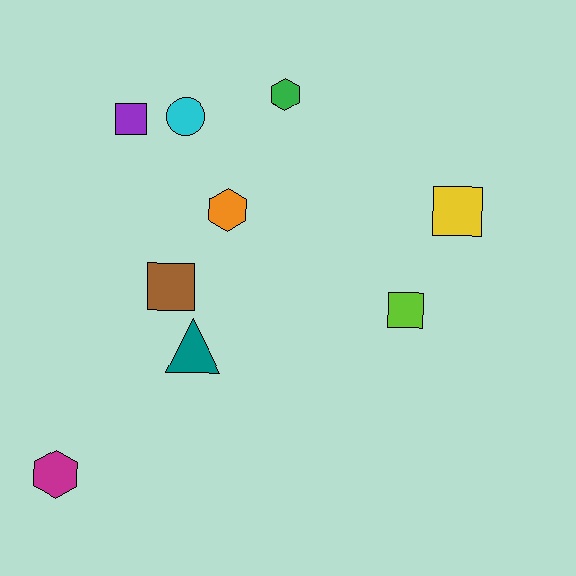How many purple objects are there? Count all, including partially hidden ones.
There is 1 purple object.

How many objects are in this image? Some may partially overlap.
There are 9 objects.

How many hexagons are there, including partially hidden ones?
There are 3 hexagons.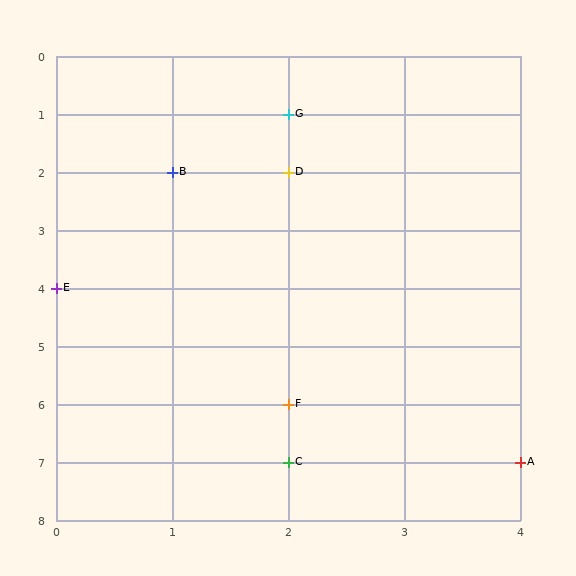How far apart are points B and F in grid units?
Points B and F are 1 column and 4 rows apart (about 4.1 grid units diagonally).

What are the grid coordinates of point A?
Point A is at grid coordinates (4, 7).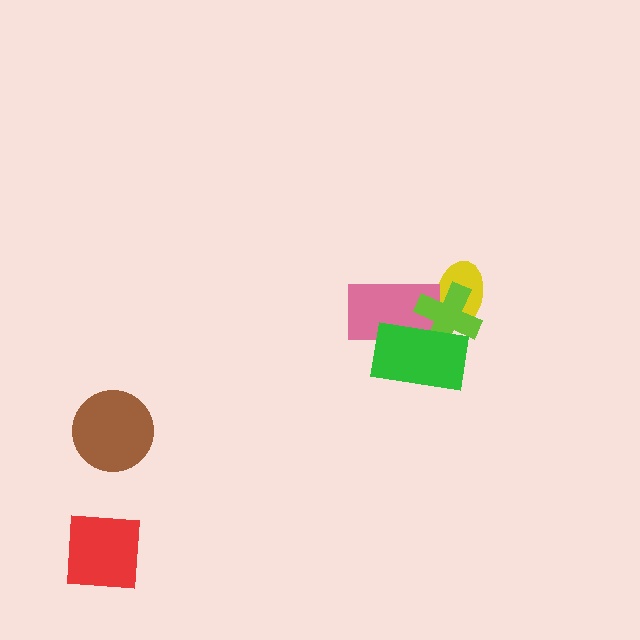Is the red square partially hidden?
No, no other shape covers it.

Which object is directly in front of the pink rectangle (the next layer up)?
The lime cross is directly in front of the pink rectangle.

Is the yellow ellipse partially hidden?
Yes, it is partially covered by another shape.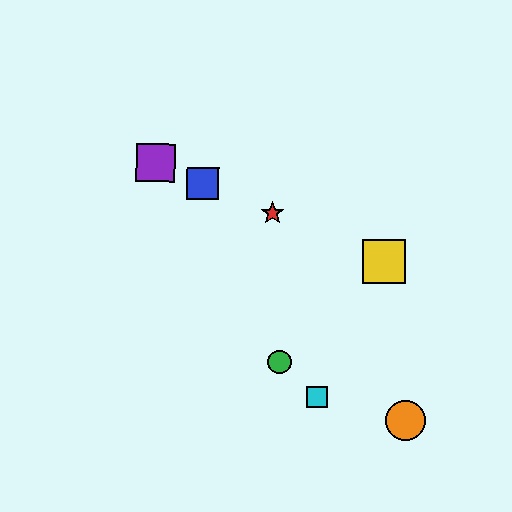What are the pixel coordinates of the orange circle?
The orange circle is at (406, 421).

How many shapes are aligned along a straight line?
4 shapes (the red star, the blue square, the yellow square, the purple square) are aligned along a straight line.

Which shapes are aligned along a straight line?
The red star, the blue square, the yellow square, the purple square are aligned along a straight line.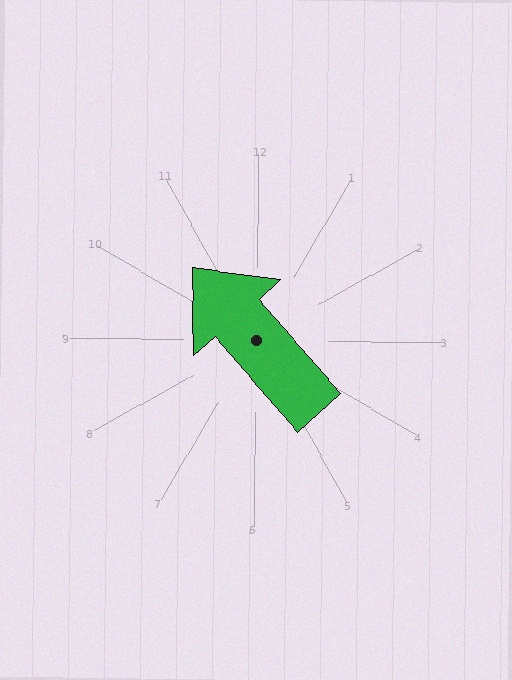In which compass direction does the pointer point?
Northwest.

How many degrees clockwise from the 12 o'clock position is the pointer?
Approximately 318 degrees.